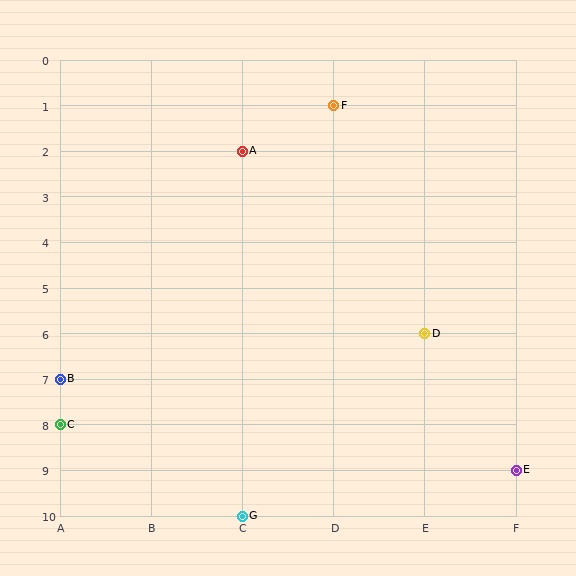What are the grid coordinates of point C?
Point C is at grid coordinates (A, 8).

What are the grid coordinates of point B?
Point B is at grid coordinates (A, 7).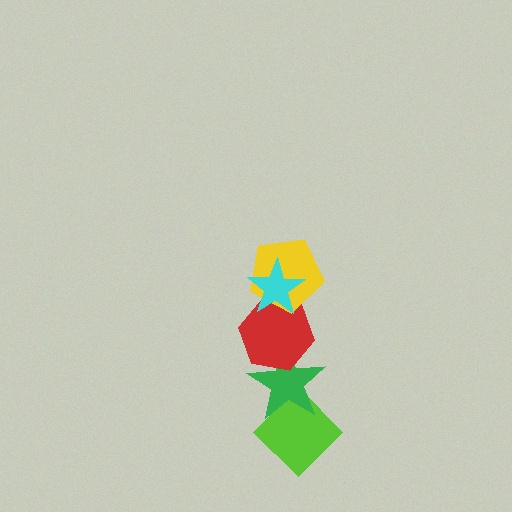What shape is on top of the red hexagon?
The yellow pentagon is on top of the red hexagon.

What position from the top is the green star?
The green star is 4th from the top.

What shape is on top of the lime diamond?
The green star is on top of the lime diamond.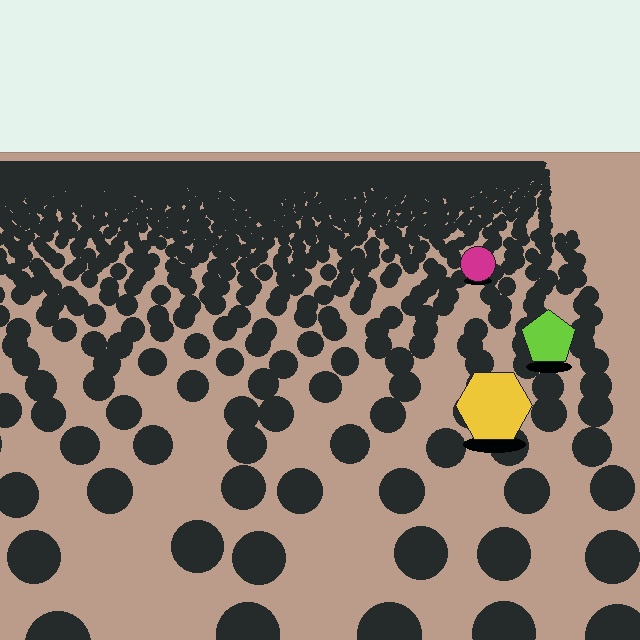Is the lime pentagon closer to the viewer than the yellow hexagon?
No. The yellow hexagon is closer — you can tell from the texture gradient: the ground texture is coarser near it.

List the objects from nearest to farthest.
From nearest to farthest: the yellow hexagon, the lime pentagon, the magenta circle.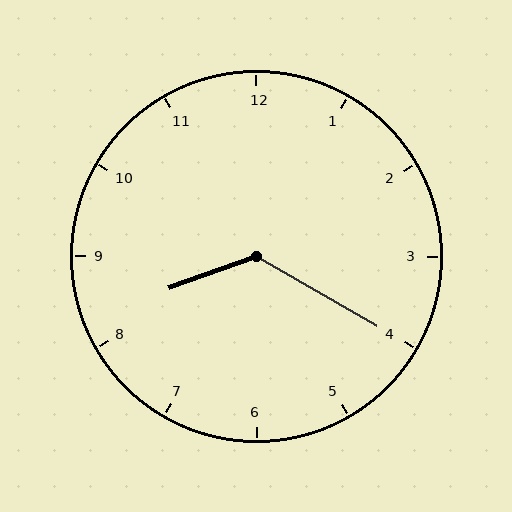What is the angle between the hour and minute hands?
Approximately 130 degrees.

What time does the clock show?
8:20.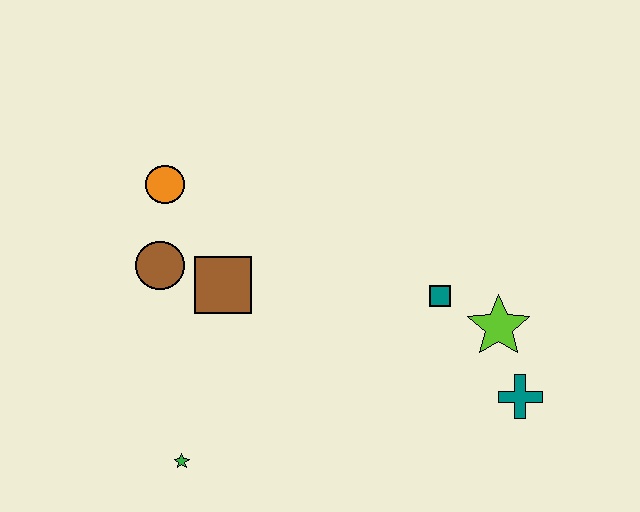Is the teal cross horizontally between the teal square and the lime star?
No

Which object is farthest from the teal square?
The green star is farthest from the teal square.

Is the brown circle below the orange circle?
Yes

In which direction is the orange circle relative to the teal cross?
The orange circle is to the left of the teal cross.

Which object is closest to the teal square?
The lime star is closest to the teal square.